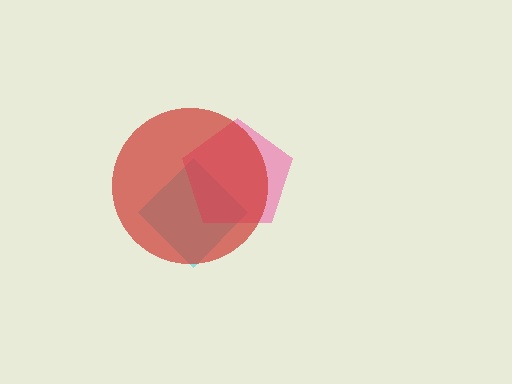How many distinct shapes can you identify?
There are 3 distinct shapes: a cyan diamond, a pink pentagon, a red circle.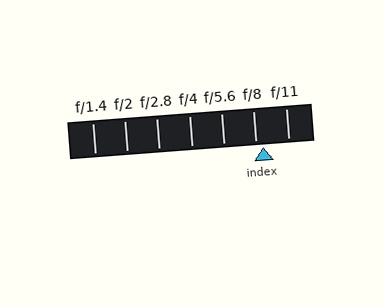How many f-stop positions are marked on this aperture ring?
There are 7 f-stop positions marked.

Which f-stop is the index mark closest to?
The index mark is closest to f/8.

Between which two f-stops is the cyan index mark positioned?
The index mark is between f/8 and f/11.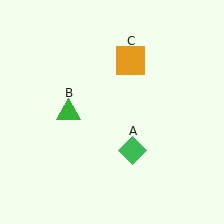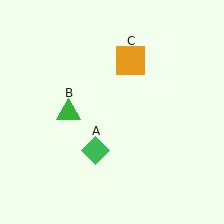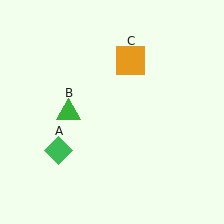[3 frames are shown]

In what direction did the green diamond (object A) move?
The green diamond (object A) moved left.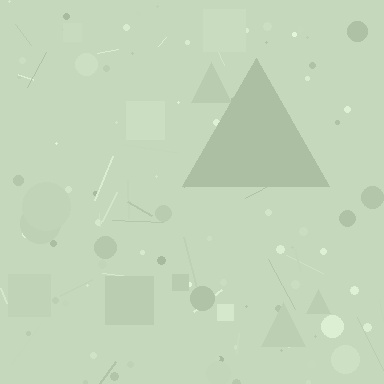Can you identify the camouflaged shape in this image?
The camouflaged shape is a triangle.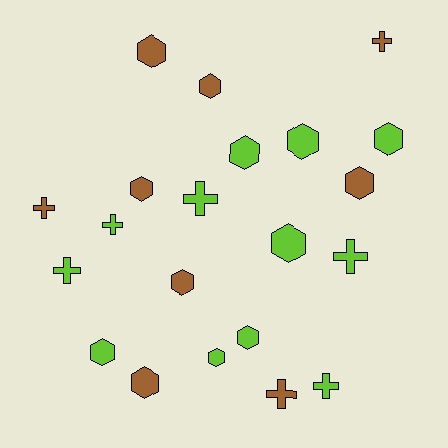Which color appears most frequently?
Lime, with 12 objects.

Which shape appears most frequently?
Hexagon, with 13 objects.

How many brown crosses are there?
There are 3 brown crosses.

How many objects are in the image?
There are 21 objects.